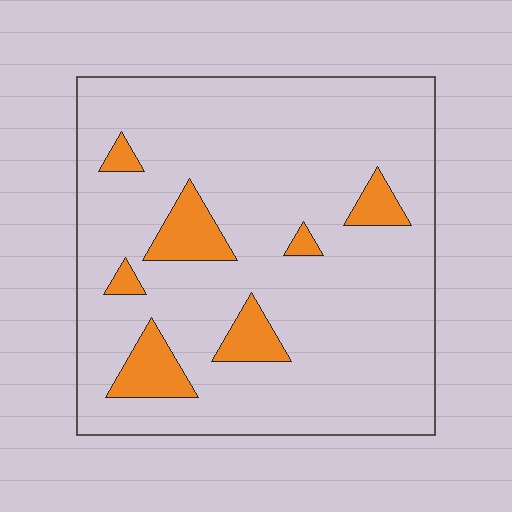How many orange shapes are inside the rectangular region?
7.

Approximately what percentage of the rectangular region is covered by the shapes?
Approximately 10%.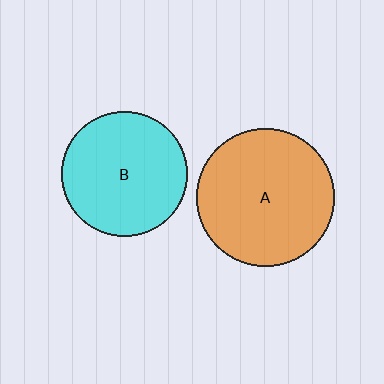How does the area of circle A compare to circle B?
Approximately 1.2 times.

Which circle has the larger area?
Circle A (orange).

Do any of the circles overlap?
No, none of the circles overlap.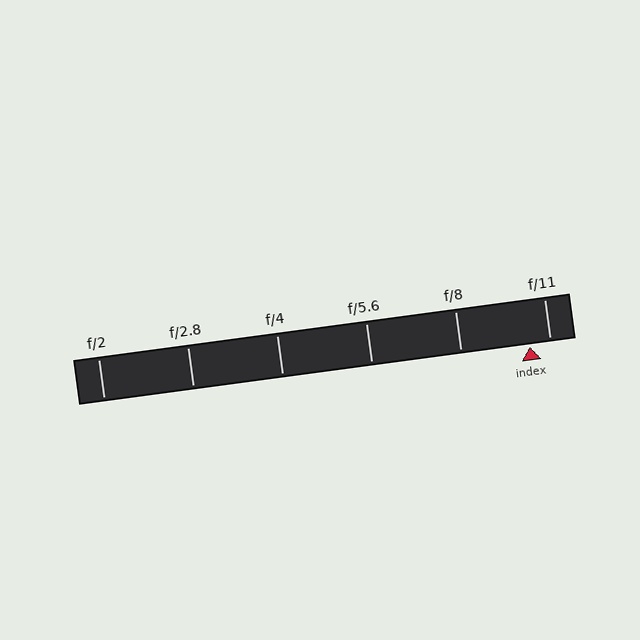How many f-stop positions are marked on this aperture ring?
There are 6 f-stop positions marked.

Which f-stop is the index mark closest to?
The index mark is closest to f/11.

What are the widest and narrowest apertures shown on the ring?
The widest aperture shown is f/2 and the narrowest is f/11.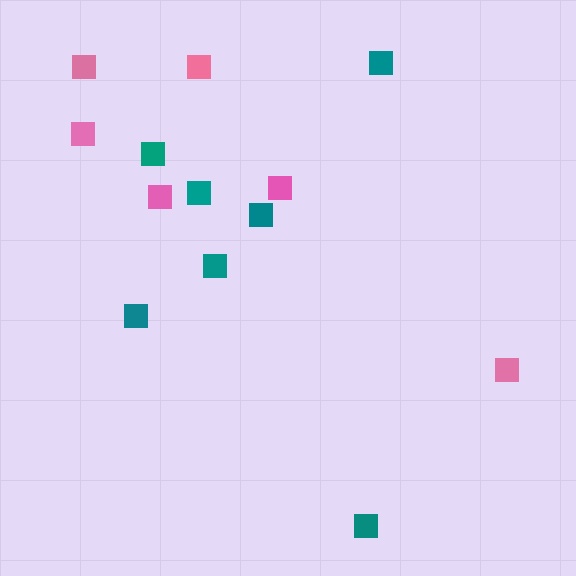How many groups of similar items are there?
There are 2 groups: one group of teal squares (7) and one group of pink squares (6).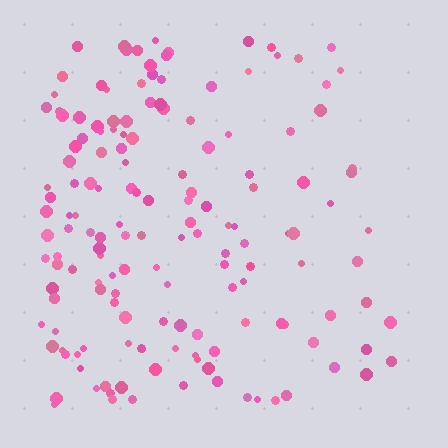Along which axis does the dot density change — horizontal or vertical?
Horizontal.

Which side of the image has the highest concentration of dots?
The left.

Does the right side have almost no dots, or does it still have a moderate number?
Still a moderate number, just noticeably fewer than the left.